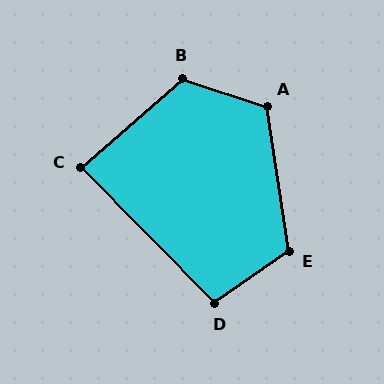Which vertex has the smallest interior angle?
C, at approximately 87 degrees.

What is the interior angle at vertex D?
Approximately 99 degrees (obtuse).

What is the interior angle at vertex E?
Approximately 116 degrees (obtuse).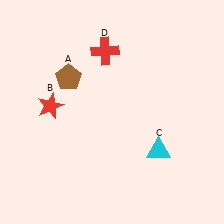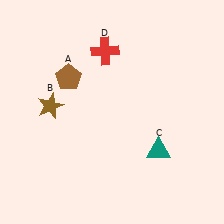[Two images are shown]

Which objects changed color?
B changed from red to brown. C changed from cyan to teal.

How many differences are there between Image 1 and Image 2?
There are 2 differences between the two images.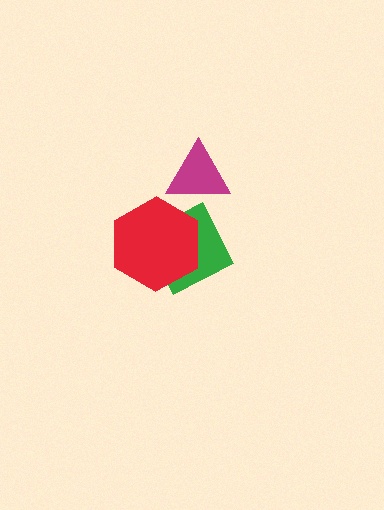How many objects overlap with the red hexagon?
1 object overlaps with the red hexagon.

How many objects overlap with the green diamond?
2 objects overlap with the green diamond.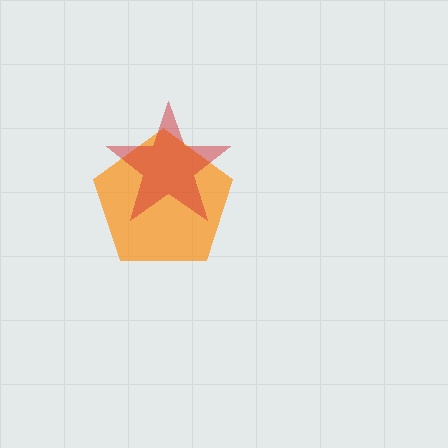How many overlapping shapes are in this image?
There are 2 overlapping shapes in the image.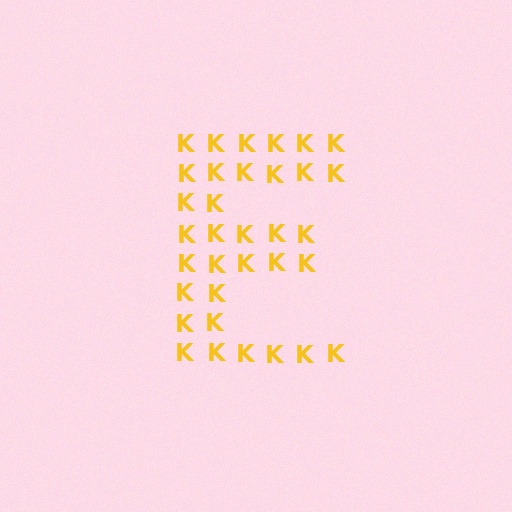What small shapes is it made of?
It is made of small letter K's.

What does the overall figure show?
The overall figure shows the letter E.